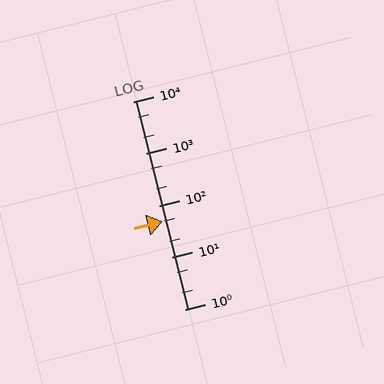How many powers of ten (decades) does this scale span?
The scale spans 4 decades, from 1 to 10000.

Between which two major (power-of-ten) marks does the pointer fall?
The pointer is between 10 and 100.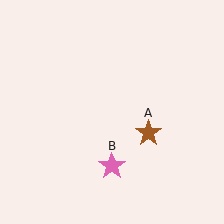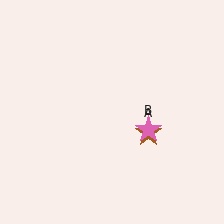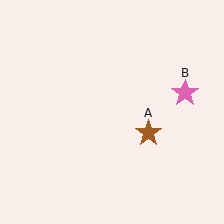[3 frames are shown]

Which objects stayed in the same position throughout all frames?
Brown star (object A) remained stationary.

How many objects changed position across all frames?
1 object changed position: pink star (object B).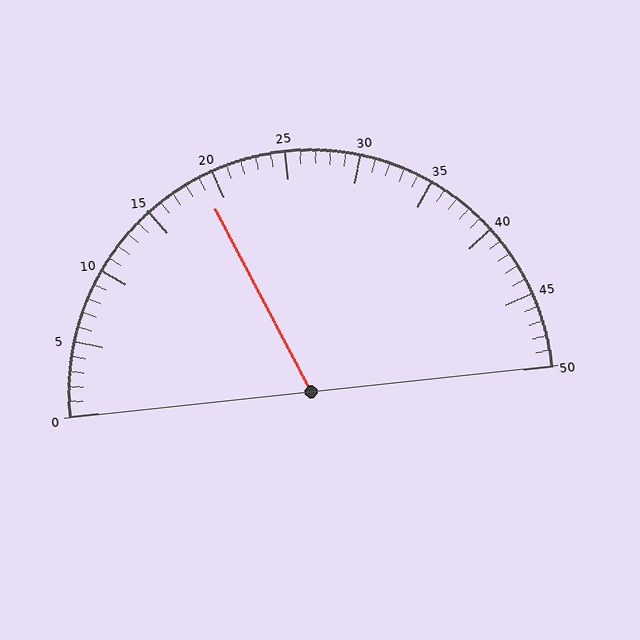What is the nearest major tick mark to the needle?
The nearest major tick mark is 20.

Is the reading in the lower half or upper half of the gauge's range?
The reading is in the lower half of the range (0 to 50).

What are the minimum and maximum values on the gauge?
The gauge ranges from 0 to 50.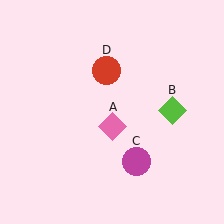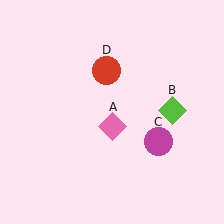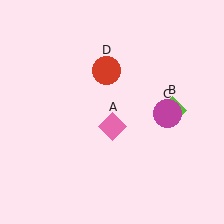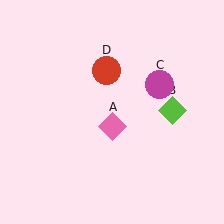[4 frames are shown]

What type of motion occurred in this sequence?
The magenta circle (object C) rotated counterclockwise around the center of the scene.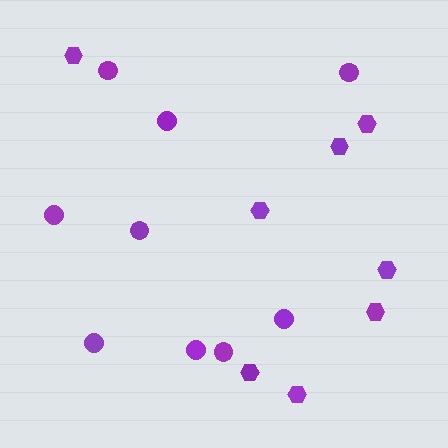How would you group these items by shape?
There are 2 groups: one group of circles (9) and one group of hexagons (8).